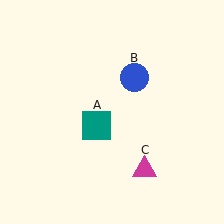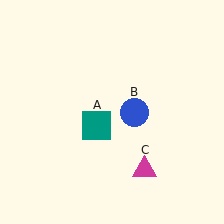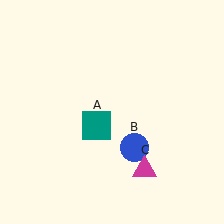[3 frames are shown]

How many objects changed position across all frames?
1 object changed position: blue circle (object B).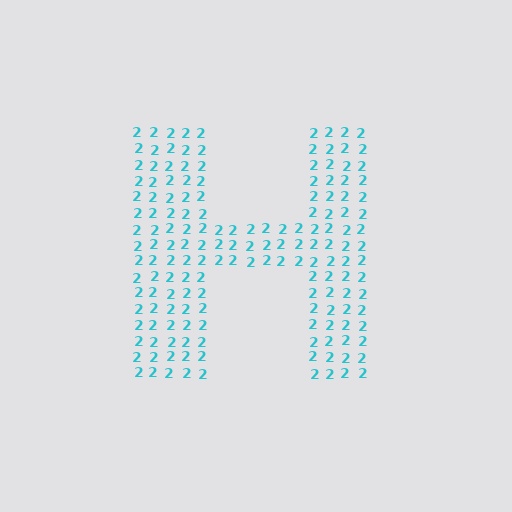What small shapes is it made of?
It is made of small digit 2's.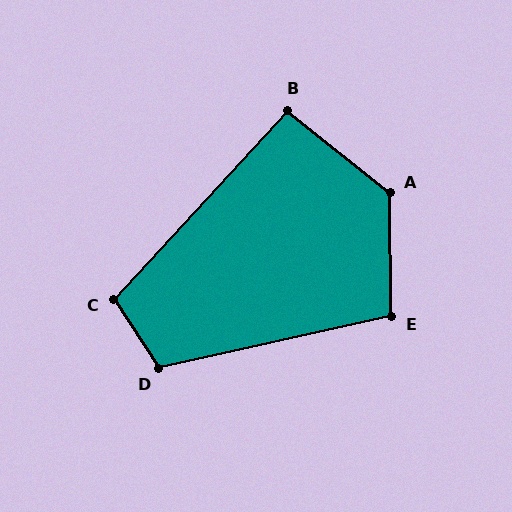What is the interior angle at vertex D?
Approximately 110 degrees (obtuse).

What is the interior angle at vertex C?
Approximately 104 degrees (obtuse).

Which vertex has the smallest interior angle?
B, at approximately 94 degrees.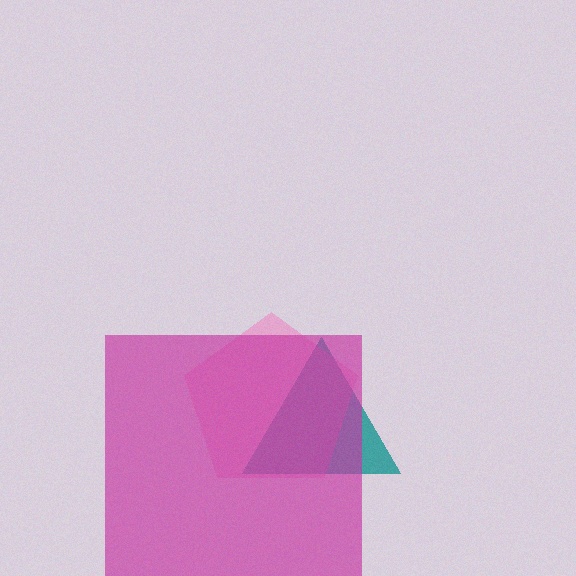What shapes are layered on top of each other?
The layered shapes are: a teal triangle, a pink pentagon, a magenta square.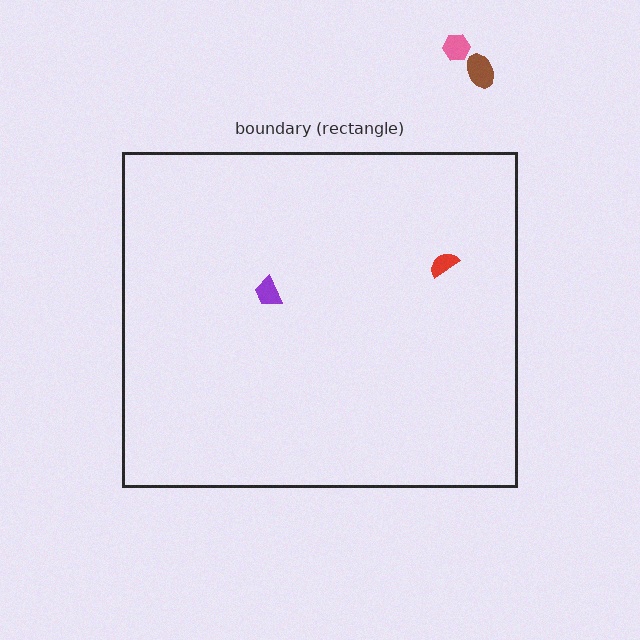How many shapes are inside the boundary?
2 inside, 2 outside.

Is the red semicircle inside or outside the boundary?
Inside.